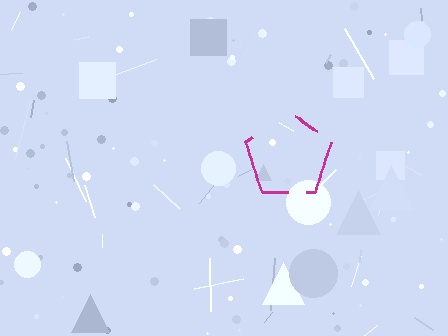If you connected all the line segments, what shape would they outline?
They would outline a pentagon.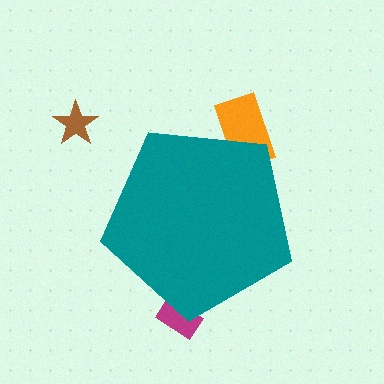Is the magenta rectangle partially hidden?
Yes, the magenta rectangle is partially hidden behind the teal pentagon.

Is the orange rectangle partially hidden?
Yes, the orange rectangle is partially hidden behind the teal pentagon.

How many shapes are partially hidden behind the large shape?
2 shapes are partially hidden.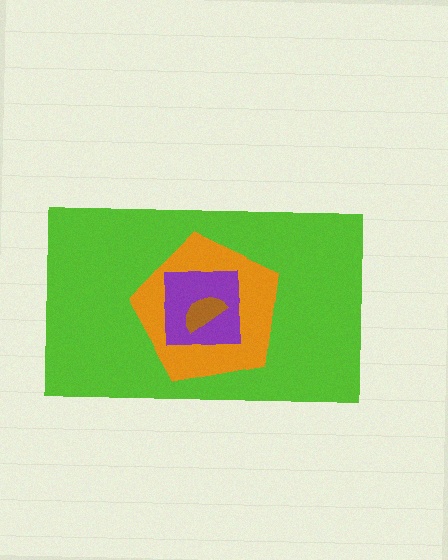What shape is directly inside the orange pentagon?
The purple square.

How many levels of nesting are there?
4.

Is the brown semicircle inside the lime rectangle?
Yes.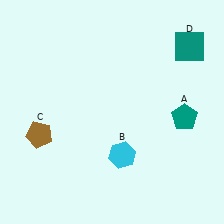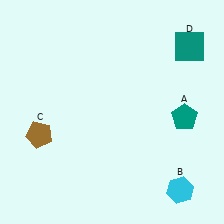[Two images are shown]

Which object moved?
The cyan hexagon (B) moved right.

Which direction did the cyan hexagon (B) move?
The cyan hexagon (B) moved right.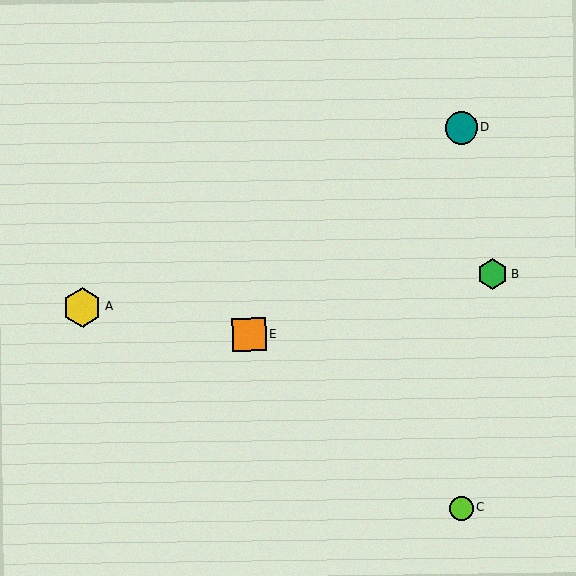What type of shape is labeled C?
Shape C is a lime circle.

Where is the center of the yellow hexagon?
The center of the yellow hexagon is at (82, 307).